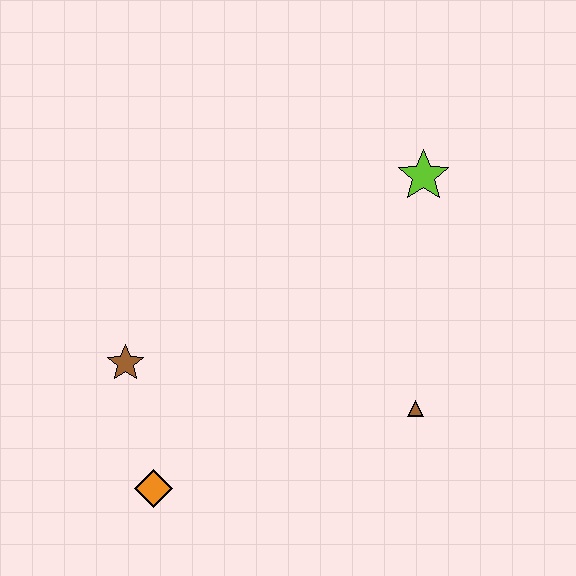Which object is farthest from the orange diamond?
The lime star is farthest from the orange diamond.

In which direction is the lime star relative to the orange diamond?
The lime star is above the orange diamond.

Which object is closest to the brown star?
The orange diamond is closest to the brown star.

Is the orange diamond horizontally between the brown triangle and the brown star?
Yes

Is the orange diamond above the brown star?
No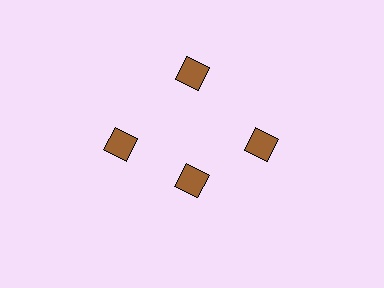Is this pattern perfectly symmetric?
No. The 4 brown diamonds are arranged in a ring, but one element near the 6 o'clock position is pulled inward toward the center, breaking the 4-fold rotational symmetry.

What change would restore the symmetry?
The symmetry would be restored by moving it outward, back onto the ring so that all 4 diamonds sit at equal angles and equal distance from the center.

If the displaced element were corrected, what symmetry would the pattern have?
It would have 4-fold rotational symmetry — the pattern would map onto itself every 90 degrees.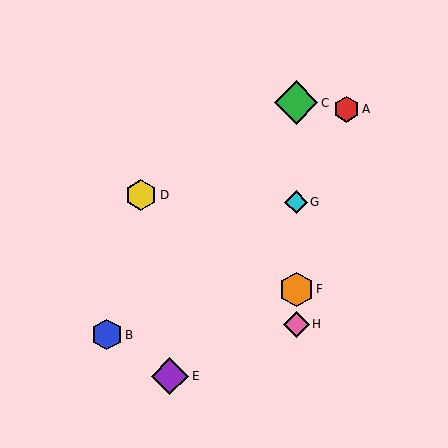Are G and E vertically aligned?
No, G is at x≈296 and E is at x≈170.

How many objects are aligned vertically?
4 objects (C, F, G, H) are aligned vertically.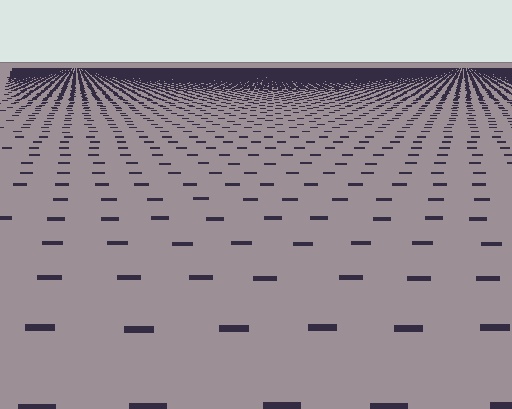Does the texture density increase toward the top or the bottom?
Density increases toward the top.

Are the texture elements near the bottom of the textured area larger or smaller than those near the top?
Larger. Near the bottom, elements are closer to the viewer and appear at a bigger on-screen size.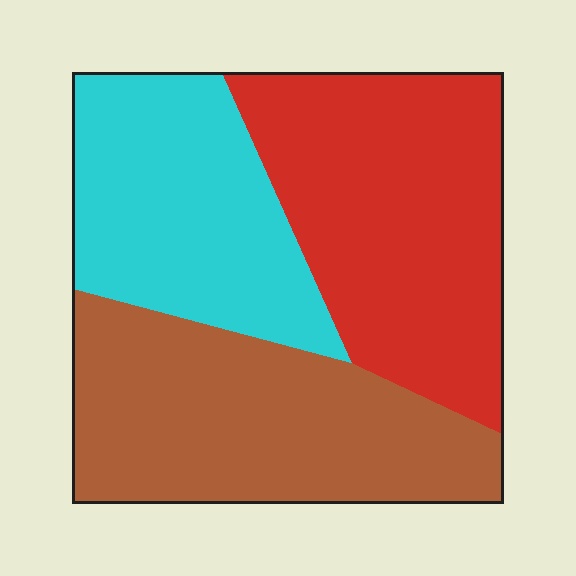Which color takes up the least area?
Cyan, at roughly 30%.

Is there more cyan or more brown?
Brown.